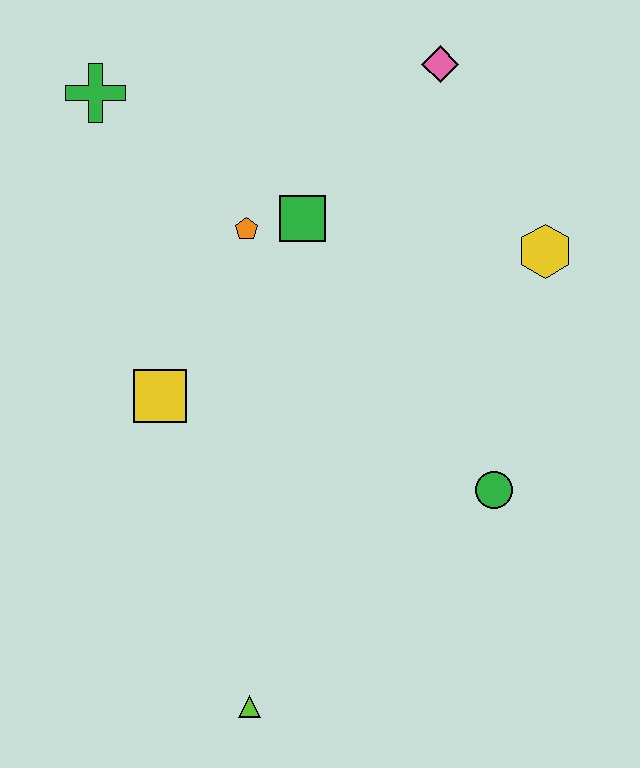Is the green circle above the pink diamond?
No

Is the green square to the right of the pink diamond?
No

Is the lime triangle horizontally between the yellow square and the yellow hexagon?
Yes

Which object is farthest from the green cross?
The lime triangle is farthest from the green cross.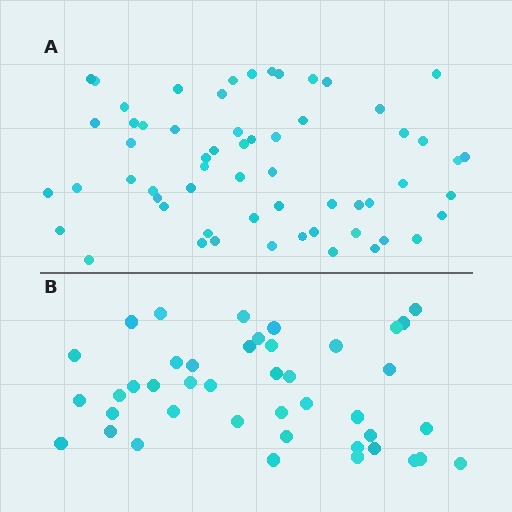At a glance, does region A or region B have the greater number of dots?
Region A (the top region) has more dots.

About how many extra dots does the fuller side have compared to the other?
Region A has approximately 20 more dots than region B.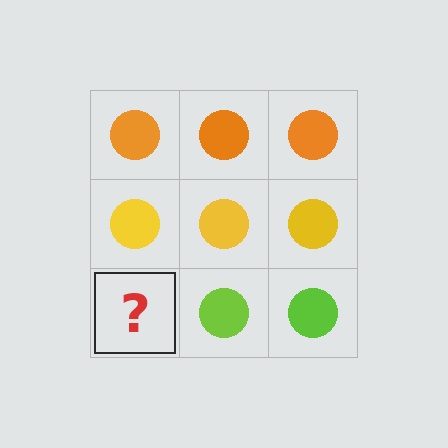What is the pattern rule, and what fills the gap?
The rule is that each row has a consistent color. The gap should be filled with a lime circle.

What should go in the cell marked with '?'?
The missing cell should contain a lime circle.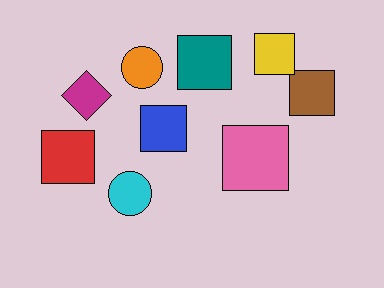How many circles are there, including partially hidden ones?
There are 2 circles.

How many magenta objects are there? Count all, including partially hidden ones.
There is 1 magenta object.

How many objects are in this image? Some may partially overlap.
There are 9 objects.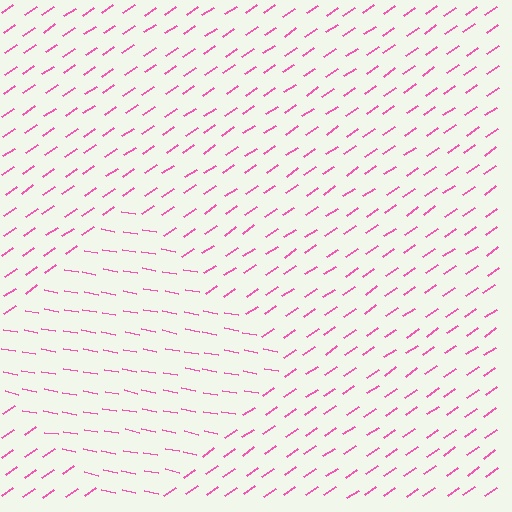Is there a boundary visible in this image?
Yes, there is a texture boundary formed by a change in line orientation.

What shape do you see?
I see a diamond.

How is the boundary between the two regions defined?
The boundary is defined purely by a change in line orientation (approximately 45 degrees difference). All lines are the same color and thickness.